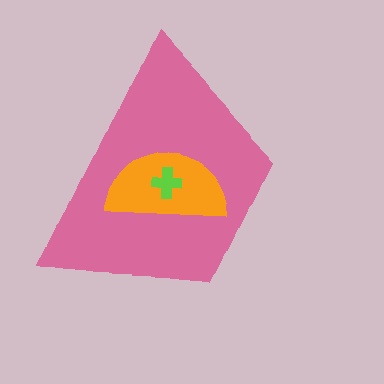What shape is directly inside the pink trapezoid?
The orange semicircle.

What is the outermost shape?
The pink trapezoid.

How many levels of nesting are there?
3.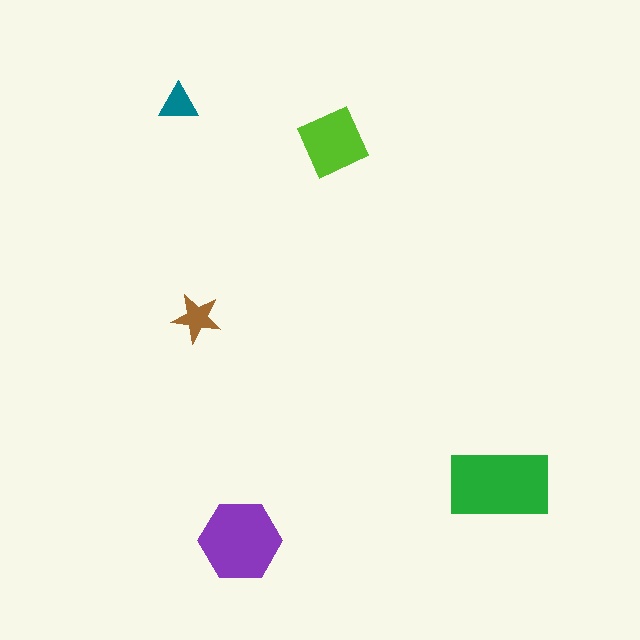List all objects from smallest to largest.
The teal triangle, the brown star, the lime diamond, the purple hexagon, the green rectangle.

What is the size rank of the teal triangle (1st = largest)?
5th.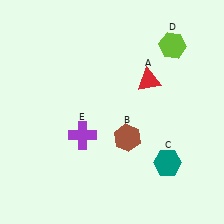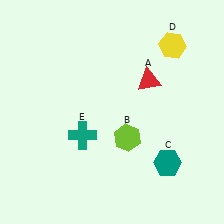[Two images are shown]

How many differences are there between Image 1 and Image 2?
There are 3 differences between the two images.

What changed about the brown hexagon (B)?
In Image 1, B is brown. In Image 2, it changed to lime.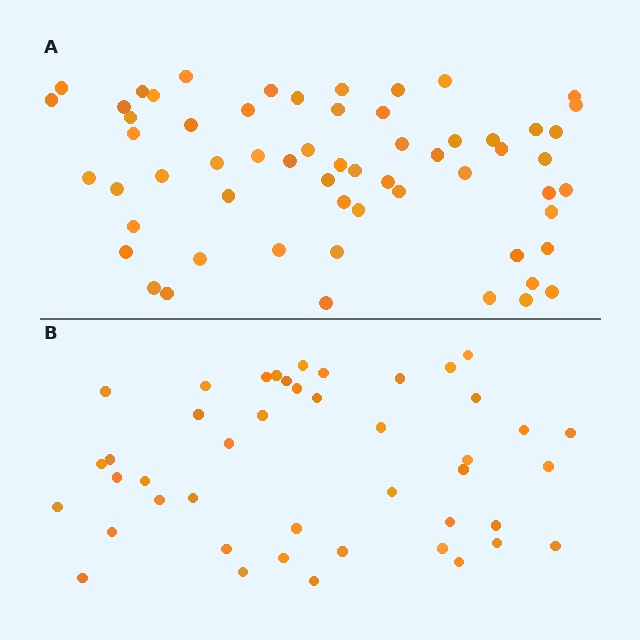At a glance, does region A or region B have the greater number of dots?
Region A (the top region) has more dots.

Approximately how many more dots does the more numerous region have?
Region A has approximately 15 more dots than region B.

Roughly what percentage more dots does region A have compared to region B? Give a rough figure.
About 35% more.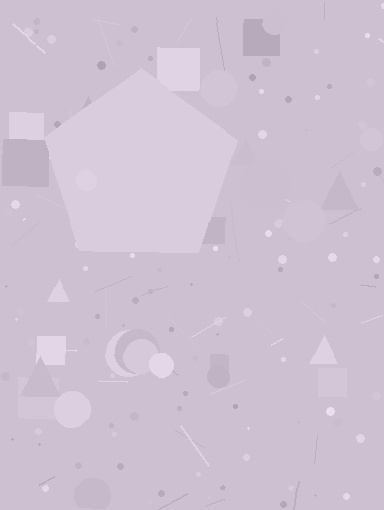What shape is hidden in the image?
A pentagon is hidden in the image.